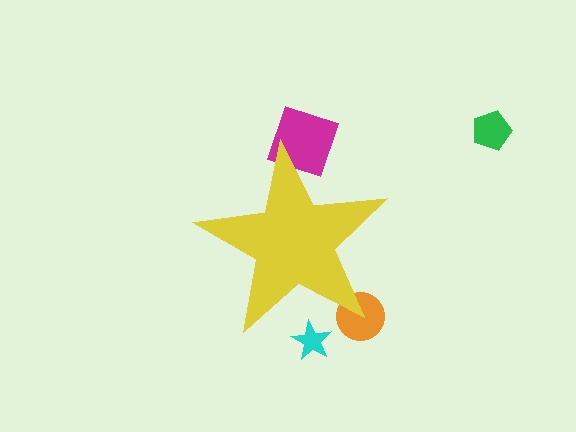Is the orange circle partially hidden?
Yes, the orange circle is partially hidden behind the yellow star.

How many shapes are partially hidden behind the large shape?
3 shapes are partially hidden.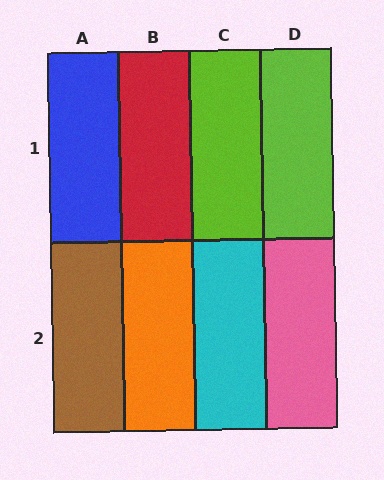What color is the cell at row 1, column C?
Lime.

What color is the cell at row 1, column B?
Red.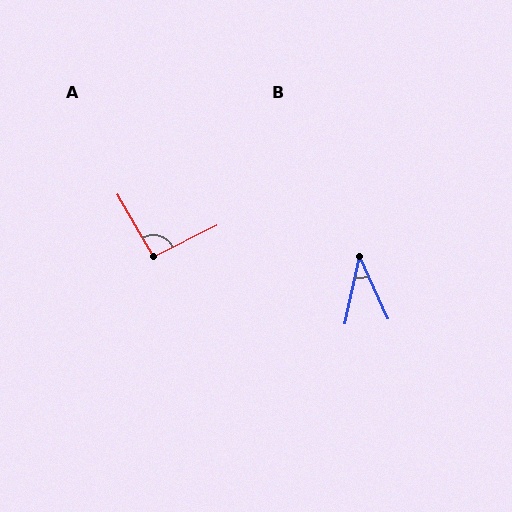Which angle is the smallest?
B, at approximately 37 degrees.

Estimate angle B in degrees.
Approximately 37 degrees.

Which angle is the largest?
A, at approximately 94 degrees.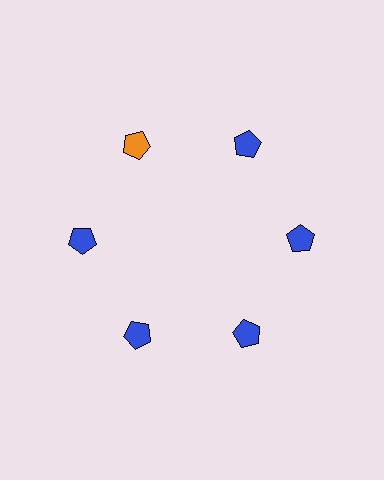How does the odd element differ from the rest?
It has a different color: orange instead of blue.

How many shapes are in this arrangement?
There are 6 shapes arranged in a ring pattern.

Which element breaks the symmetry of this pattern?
The orange pentagon at roughly the 11 o'clock position breaks the symmetry. All other shapes are blue pentagons.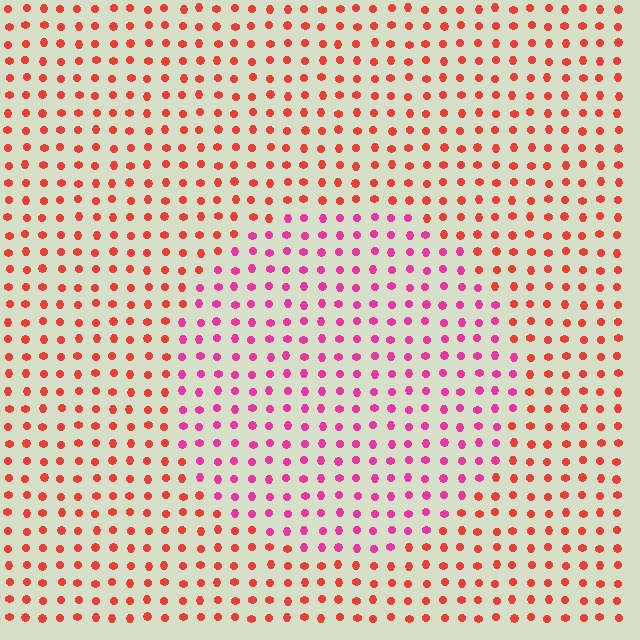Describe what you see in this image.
The image is filled with small red elements in a uniform arrangement. A circle-shaped region is visible where the elements are tinted to a slightly different hue, forming a subtle color boundary.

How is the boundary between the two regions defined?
The boundary is defined purely by a slight shift in hue (about 40 degrees). Spacing, size, and orientation are identical on both sides.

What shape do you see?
I see a circle.